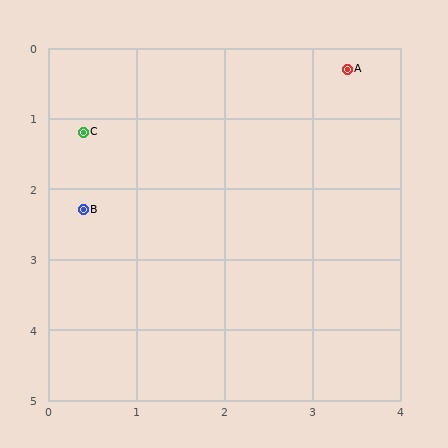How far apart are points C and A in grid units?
Points C and A are about 3.1 grid units apart.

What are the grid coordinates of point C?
Point C is at approximately (0.4, 1.2).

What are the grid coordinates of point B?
Point B is at approximately (0.4, 2.3).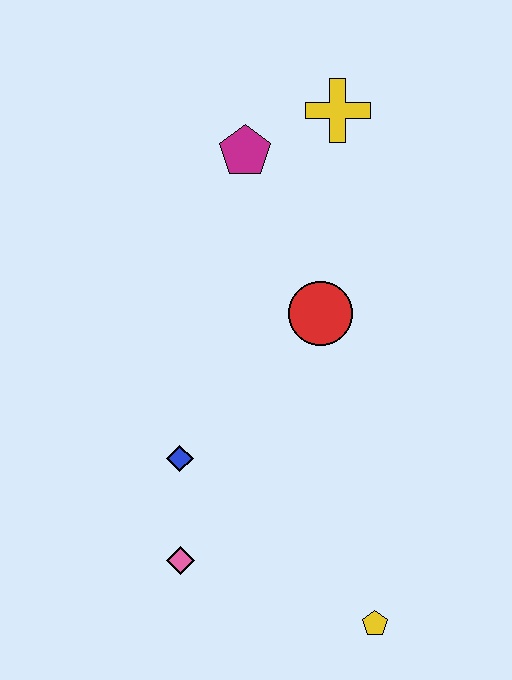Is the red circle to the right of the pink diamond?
Yes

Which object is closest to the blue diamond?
The pink diamond is closest to the blue diamond.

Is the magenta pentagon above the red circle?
Yes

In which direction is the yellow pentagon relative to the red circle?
The yellow pentagon is below the red circle.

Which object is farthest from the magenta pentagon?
The yellow pentagon is farthest from the magenta pentagon.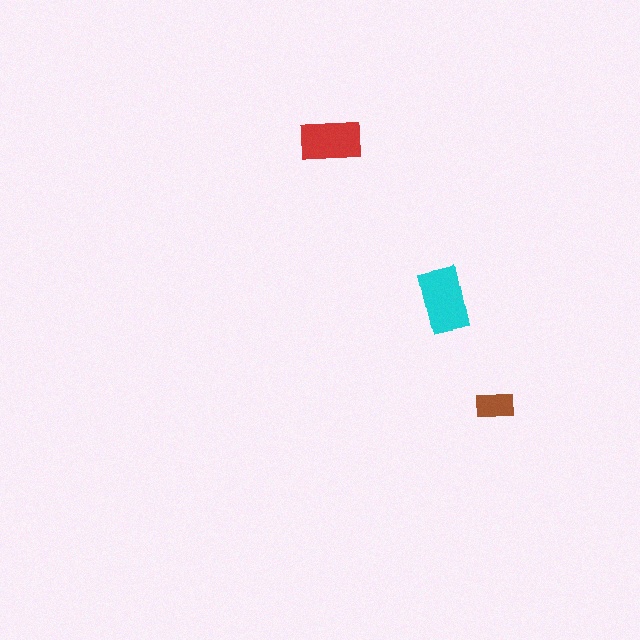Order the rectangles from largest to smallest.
the cyan one, the red one, the brown one.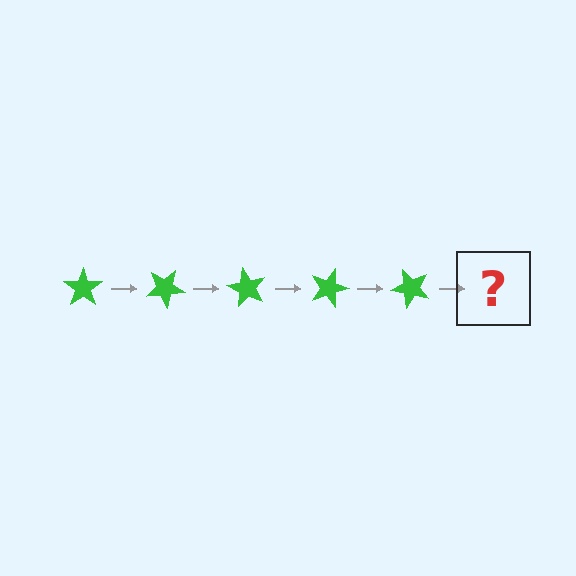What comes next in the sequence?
The next element should be a green star rotated 150 degrees.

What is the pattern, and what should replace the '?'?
The pattern is that the star rotates 30 degrees each step. The '?' should be a green star rotated 150 degrees.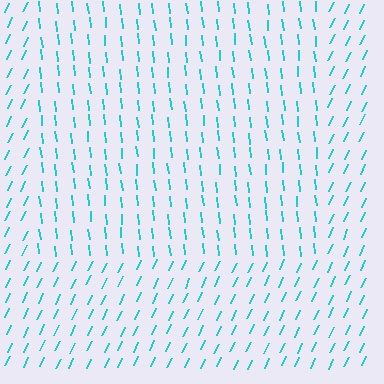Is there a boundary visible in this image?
Yes, there is a texture boundary formed by a change in line orientation.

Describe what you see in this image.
The image is filled with small cyan line segments. A rectangle region in the image has lines oriented differently from the surrounding lines, creating a visible texture boundary.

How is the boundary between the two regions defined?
The boundary is defined purely by a change in line orientation (approximately 31 degrees difference). All lines are the same color and thickness.